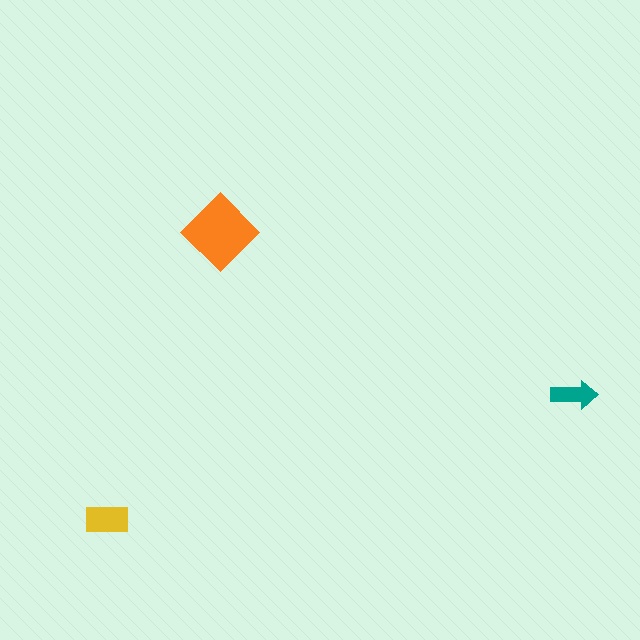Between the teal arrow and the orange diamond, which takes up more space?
The orange diamond.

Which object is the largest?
The orange diamond.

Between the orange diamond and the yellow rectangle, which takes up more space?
The orange diamond.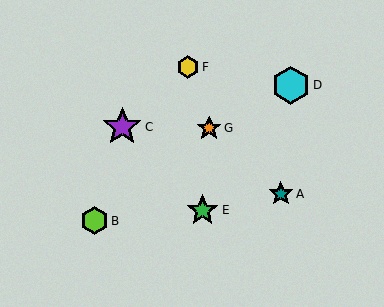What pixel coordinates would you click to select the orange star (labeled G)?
Click at (209, 128) to select the orange star G.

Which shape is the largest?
The purple star (labeled C) is the largest.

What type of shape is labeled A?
Shape A is a teal star.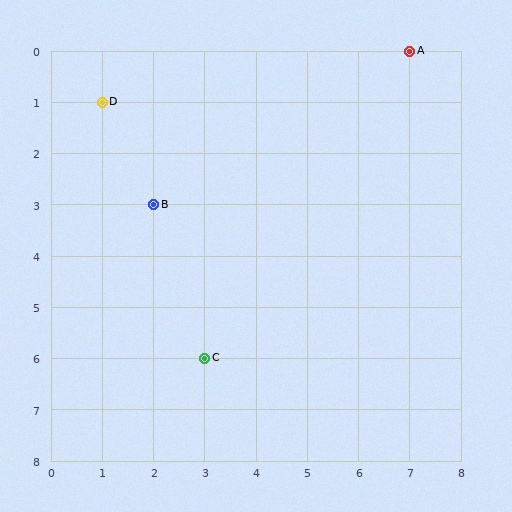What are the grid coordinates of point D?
Point D is at grid coordinates (1, 1).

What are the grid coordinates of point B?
Point B is at grid coordinates (2, 3).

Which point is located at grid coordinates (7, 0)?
Point A is at (7, 0).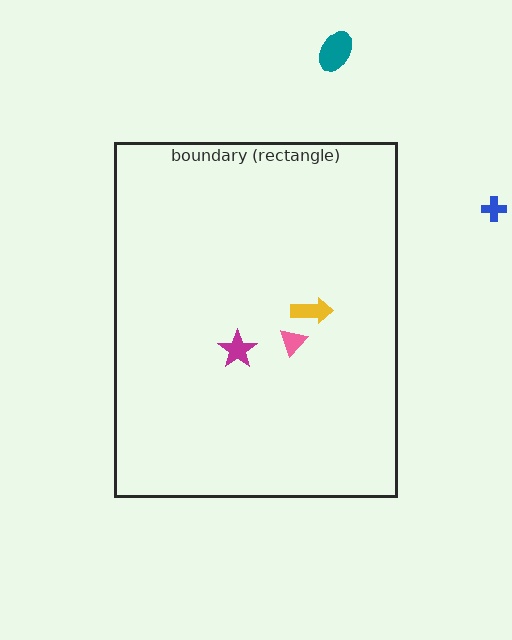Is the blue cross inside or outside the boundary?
Outside.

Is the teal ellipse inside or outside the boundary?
Outside.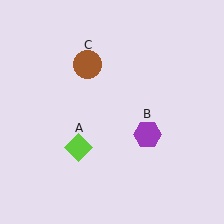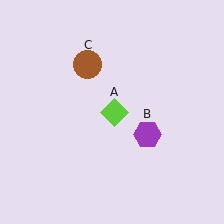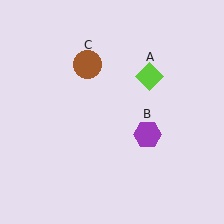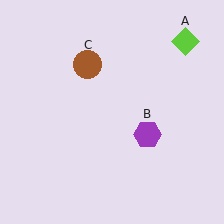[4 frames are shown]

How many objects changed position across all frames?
1 object changed position: lime diamond (object A).